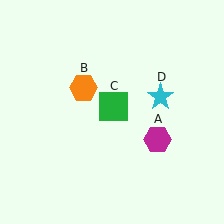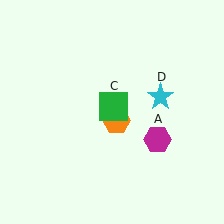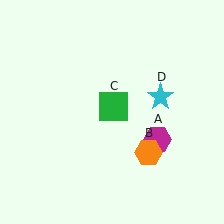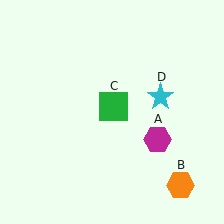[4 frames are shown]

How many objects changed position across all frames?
1 object changed position: orange hexagon (object B).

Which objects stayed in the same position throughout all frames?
Magenta hexagon (object A) and green square (object C) and cyan star (object D) remained stationary.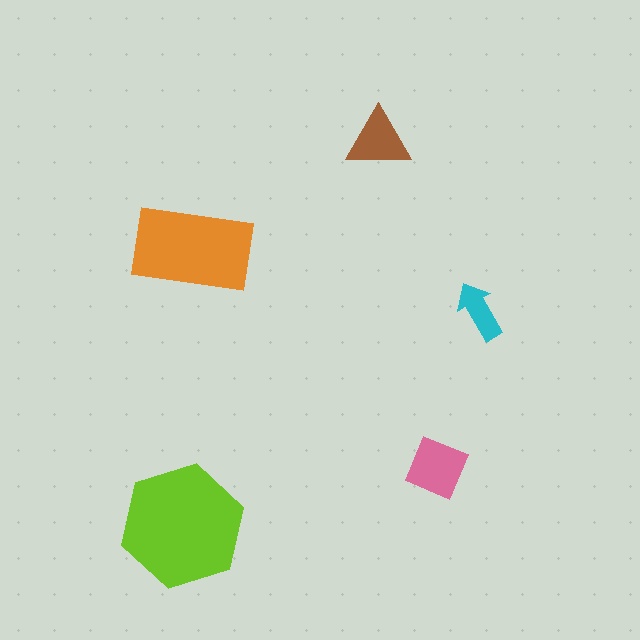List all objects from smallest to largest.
The cyan arrow, the brown triangle, the pink diamond, the orange rectangle, the lime hexagon.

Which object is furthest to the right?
The cyan arrow is rightmost.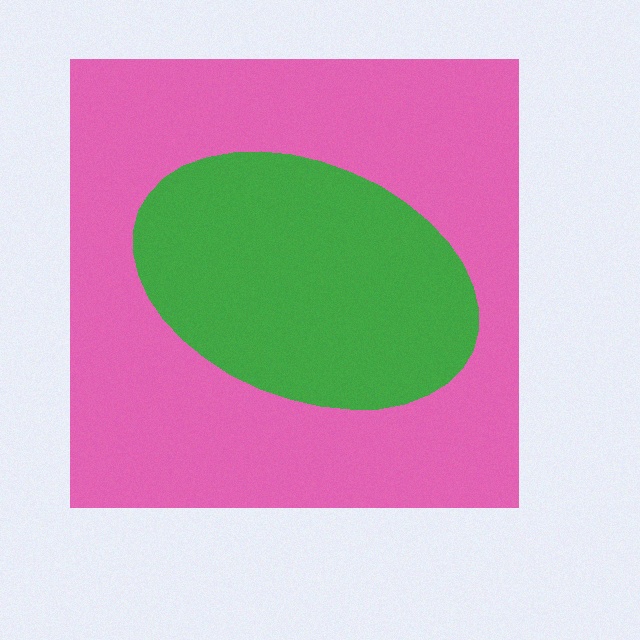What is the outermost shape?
The pink square.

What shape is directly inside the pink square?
The green ellipse.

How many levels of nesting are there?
2.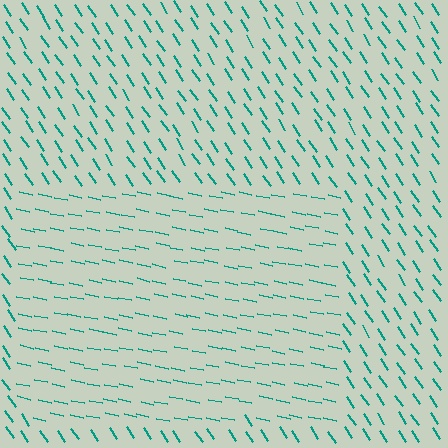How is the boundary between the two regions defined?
The boundary is defined purely by a change in line orientation (approximately 45 degrees difference). All lines are the same color and thickness.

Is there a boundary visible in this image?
Yes, there is a texture boundary formed by a change in line orientation.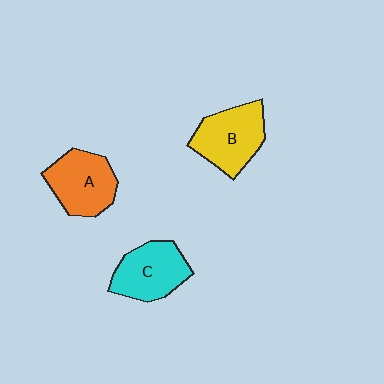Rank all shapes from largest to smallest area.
From largest to smallest: B (yellow), A (orange), C (cyan).